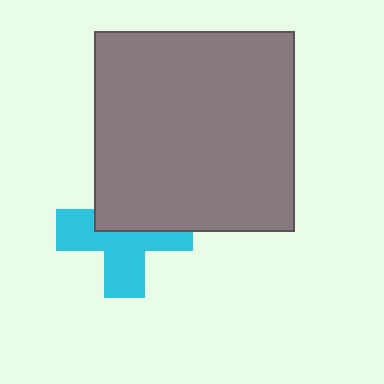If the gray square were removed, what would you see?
You would see the complete cyan cross.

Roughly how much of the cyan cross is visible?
About half of it is visible (roughly 57%).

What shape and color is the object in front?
The object in front is a gray square.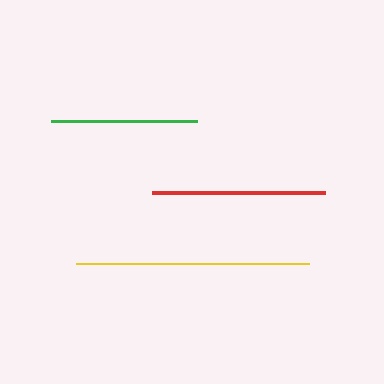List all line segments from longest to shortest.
From longest to shortest: yellow, red, green.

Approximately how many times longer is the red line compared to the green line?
The red line is approximately 1.2 times the length of the green line.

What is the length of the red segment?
The red segment is approximately 173 pixels long.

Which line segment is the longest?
The yellow line is the longest at approximately 233 pixels.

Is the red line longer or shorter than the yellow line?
The yellow line is longer than the red line.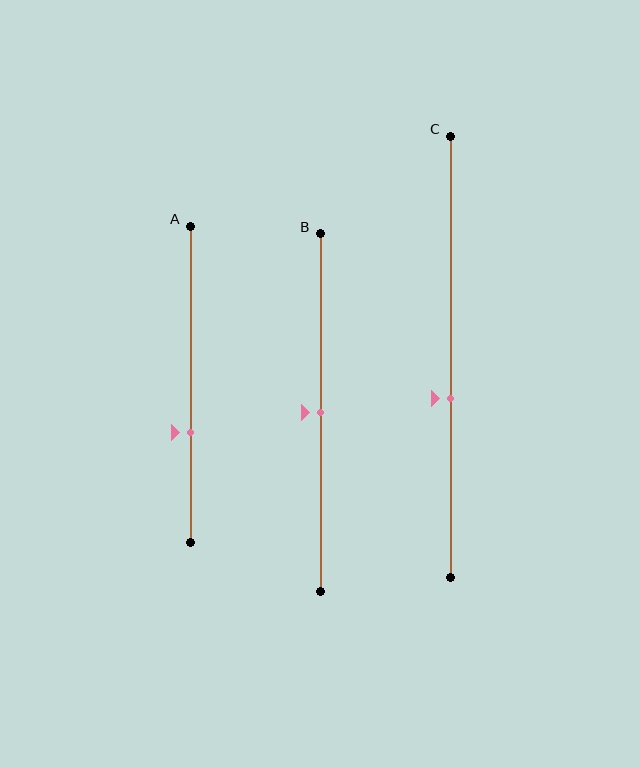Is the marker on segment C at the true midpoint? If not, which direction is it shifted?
No, the marker on segment C is shifted downward by about 10% of the segment length.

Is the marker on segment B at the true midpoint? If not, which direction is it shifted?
Yes, the marker on segment B is at the true midpoint.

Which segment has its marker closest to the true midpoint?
Segment B has its marker closest to the true midpoint.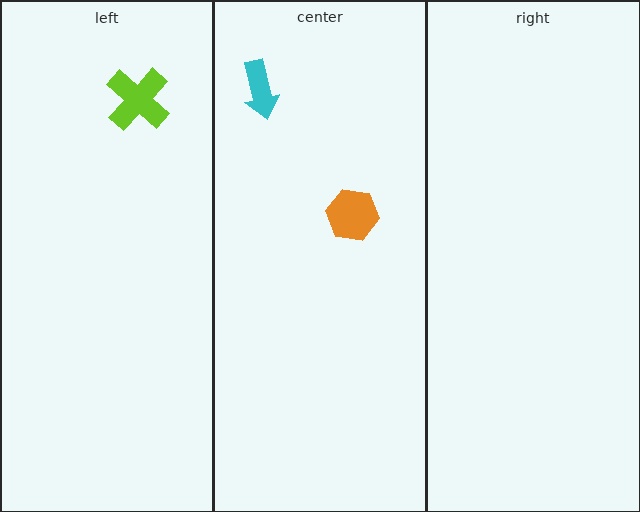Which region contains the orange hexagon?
The center region.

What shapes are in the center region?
The orange hexagon, the cyan arrow.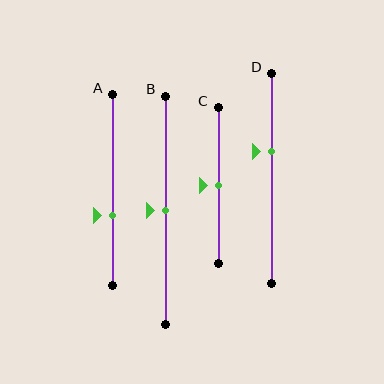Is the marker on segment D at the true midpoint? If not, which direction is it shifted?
No, the marker on segment D is shifted upward by about 13% of the segment length.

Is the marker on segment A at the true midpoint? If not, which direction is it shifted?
No, the marker on segment A is shifted downward by about 13% of the segment length.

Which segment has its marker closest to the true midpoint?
Segment B has its marker closest to the true midpoint.